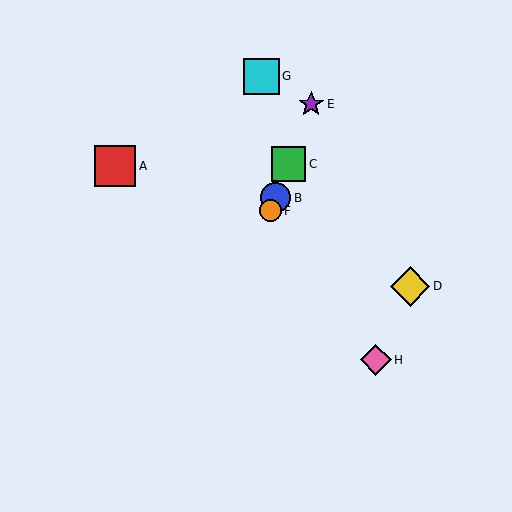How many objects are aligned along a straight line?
4 objects (B, C, E, F) are aligned along a straight line.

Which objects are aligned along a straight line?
Objects B, C, E, F are aligned along a straight line.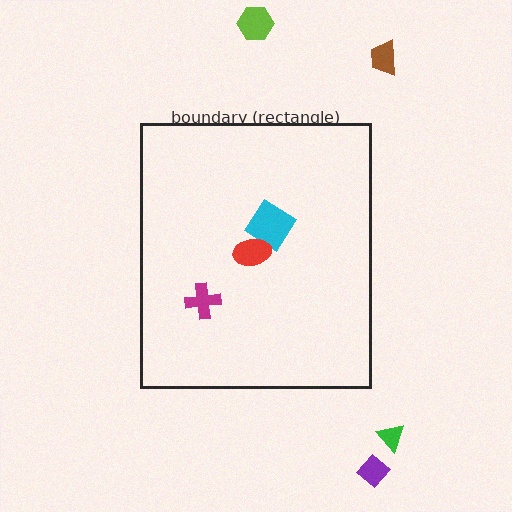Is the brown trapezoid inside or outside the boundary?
Outside.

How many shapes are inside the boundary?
3 inside, 4 outside.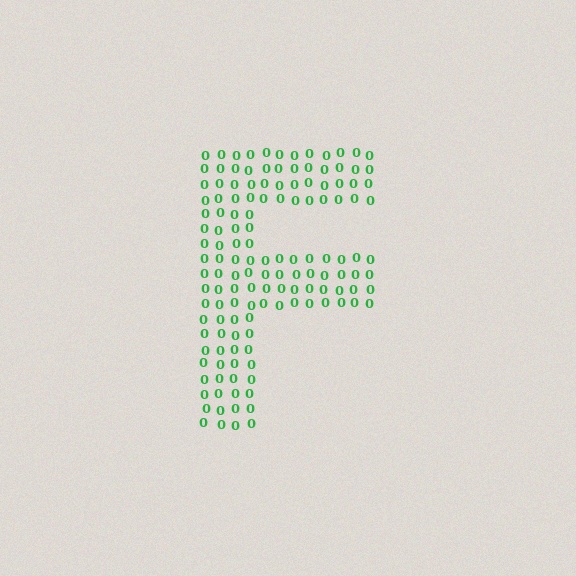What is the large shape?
The large shape is the letter F.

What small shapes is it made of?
It is made of small digit 0's.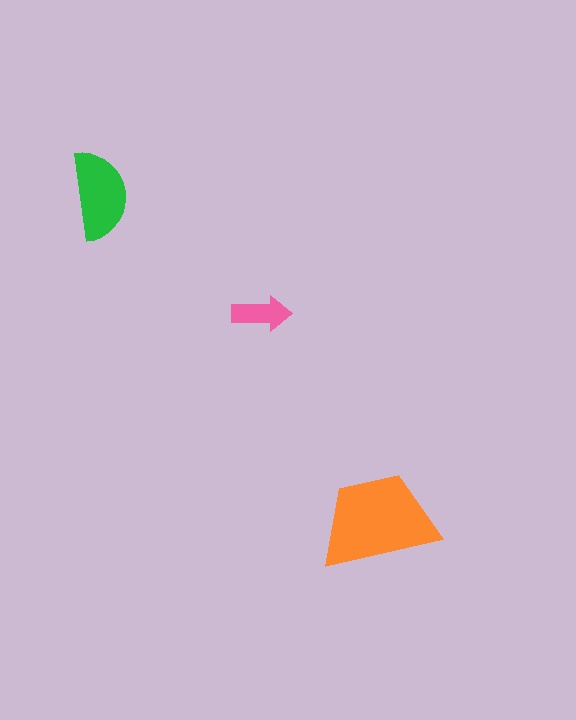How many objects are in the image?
There are 3 objects in the image.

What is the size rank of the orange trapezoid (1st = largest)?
1st.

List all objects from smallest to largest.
The pink arrow, the green semicircle, the orange trapezoid.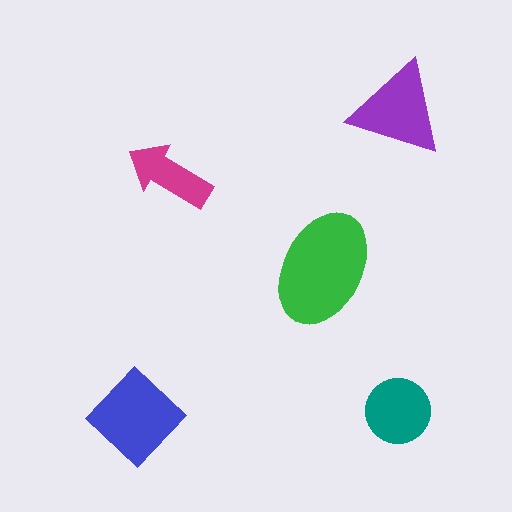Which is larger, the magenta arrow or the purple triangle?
The purple triangle.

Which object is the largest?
The green ellipse.